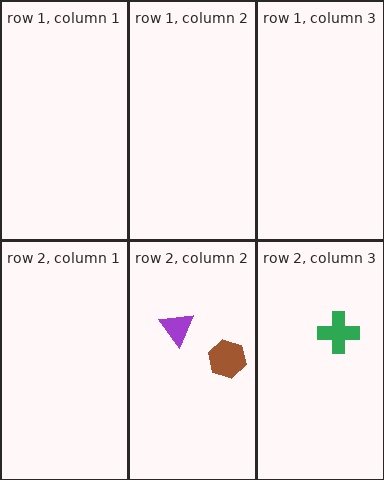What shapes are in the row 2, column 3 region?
The green cross.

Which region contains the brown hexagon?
The row 2, column 2 region.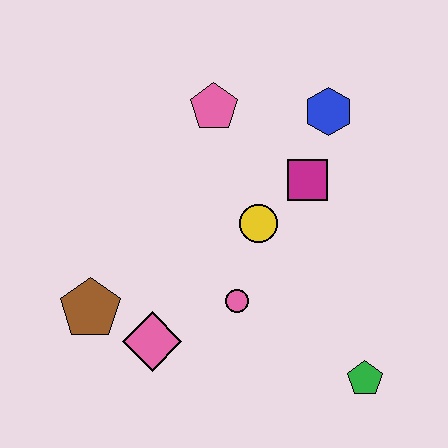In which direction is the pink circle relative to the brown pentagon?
The pink circle is to the right of the brown pentagon.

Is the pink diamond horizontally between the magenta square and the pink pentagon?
No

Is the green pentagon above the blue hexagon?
No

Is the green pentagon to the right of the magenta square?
Yes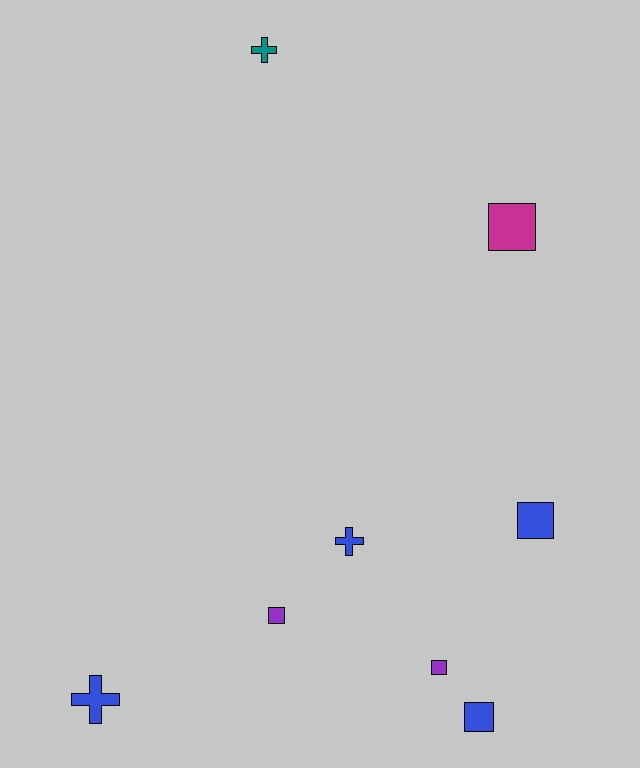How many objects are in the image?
There are 8 objects.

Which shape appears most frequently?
Square, with 5 objects.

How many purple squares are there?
There are 2 purple squares.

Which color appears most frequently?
Blue, with 4 objects.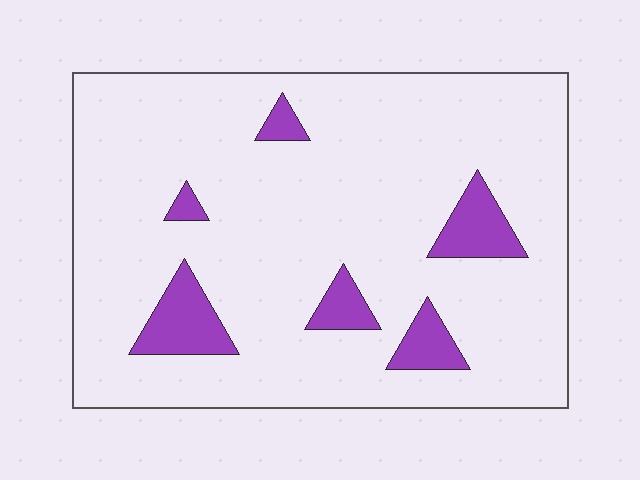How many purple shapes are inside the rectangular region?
6.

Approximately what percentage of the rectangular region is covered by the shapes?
Approximately 10%.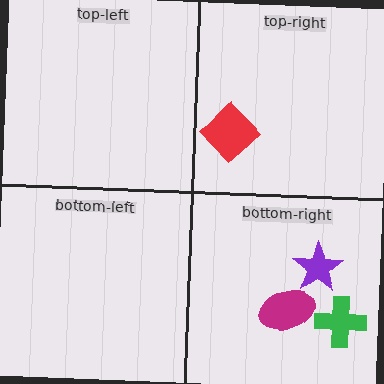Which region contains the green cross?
The bottom-right region.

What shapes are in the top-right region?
The red diamond.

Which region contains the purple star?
The bottom-right region.